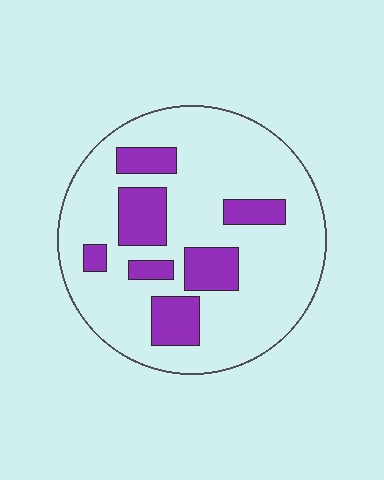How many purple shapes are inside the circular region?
7.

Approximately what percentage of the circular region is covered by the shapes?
Approximately 20%.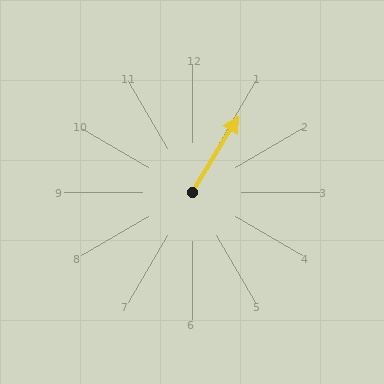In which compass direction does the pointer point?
Northeast.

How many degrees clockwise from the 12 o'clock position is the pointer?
Approximately 32 degrees.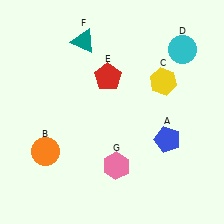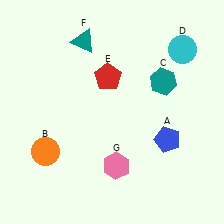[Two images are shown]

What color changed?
The hexagon (C) changed from yellow in Image 1 to teal in Image 2.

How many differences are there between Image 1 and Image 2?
There is 1 difference between the two images.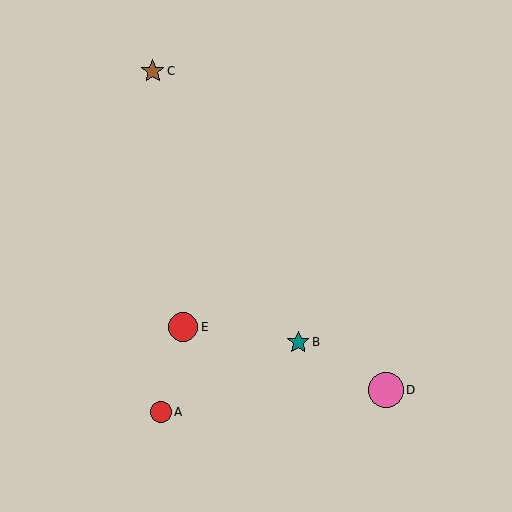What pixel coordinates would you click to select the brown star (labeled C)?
Click at (153, 71) to select the brown star C.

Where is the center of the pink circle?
The center of the pink circle is at (386, 390).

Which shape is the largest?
The pink circle (labeled D) is the largest.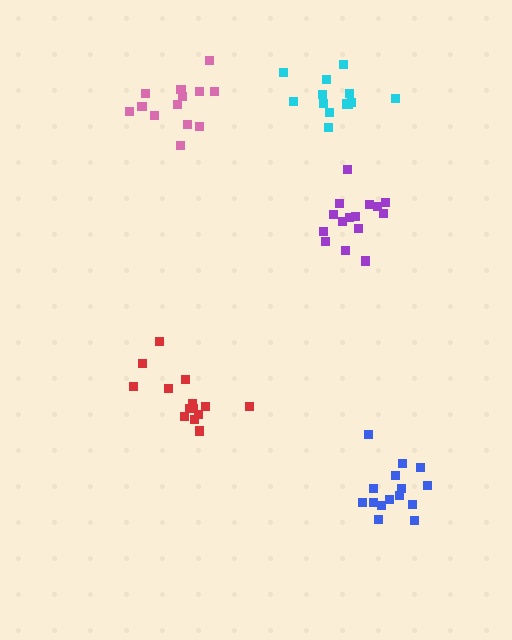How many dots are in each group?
Group 1: 14 dots, Group 2: 15 dots, Group 3: 13 dots, Group 4: 13 dots, Group 5: 15 dots (70 total).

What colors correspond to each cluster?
The clusters are colored: red, purple, pink, cyan, blue.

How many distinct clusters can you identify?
There are 5 distinct clusters.